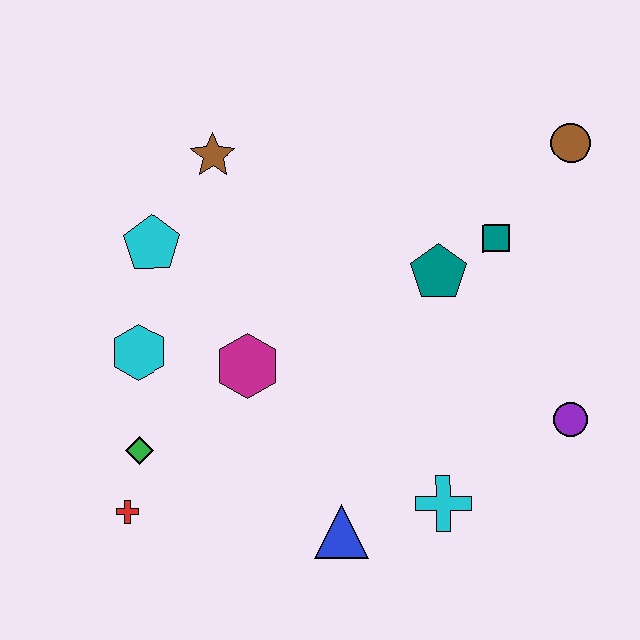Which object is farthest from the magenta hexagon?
The brown circle is farthest from the magenta hexagon.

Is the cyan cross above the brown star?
No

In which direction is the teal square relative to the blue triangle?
The teal square is above the blue triangle.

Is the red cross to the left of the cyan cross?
Yes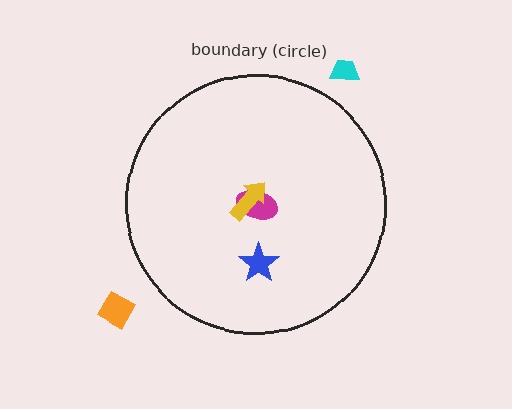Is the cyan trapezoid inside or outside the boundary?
Outside.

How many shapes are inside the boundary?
3 inside, 2 outside.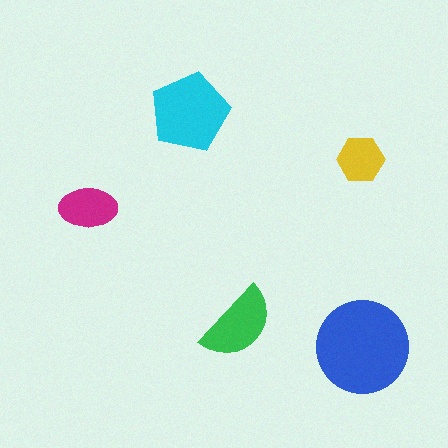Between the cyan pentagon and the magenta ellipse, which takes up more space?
The cyan pentagon.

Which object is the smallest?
The yellow hexagon.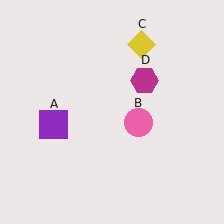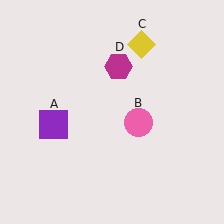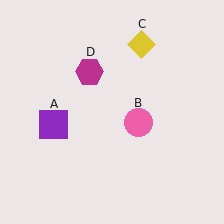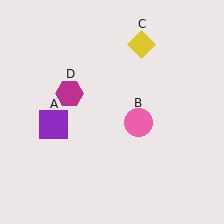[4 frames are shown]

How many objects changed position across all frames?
1 object changed position: magenta hexagon (object D).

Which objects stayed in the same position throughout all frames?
Purple square (object A) and pink circle (object B) and yellow diamond (object C) remained stationary.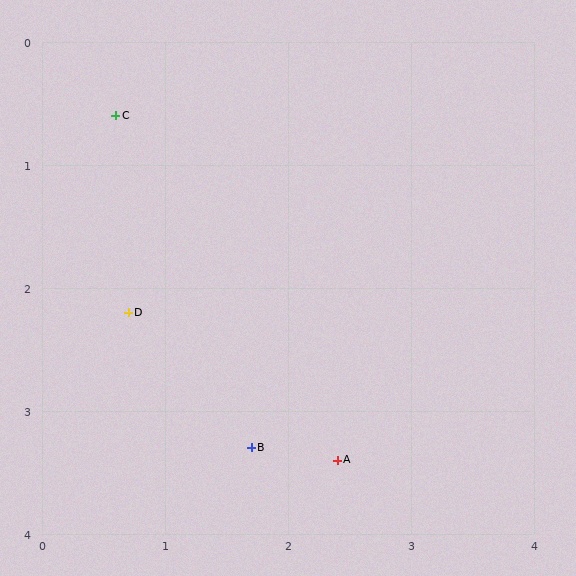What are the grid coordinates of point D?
Point D is at approximately (0.7, 2.2).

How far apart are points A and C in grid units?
Points A and C are about 3.3 grid units apart.